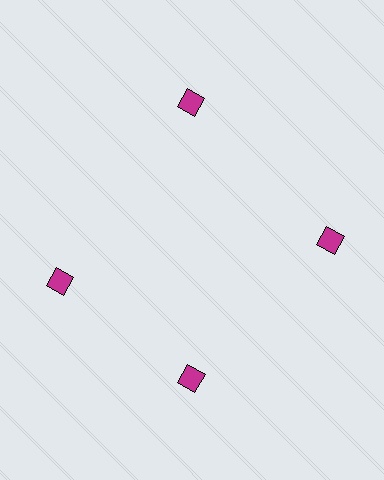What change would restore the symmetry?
The symmetry would be restored by rotating it back into even spacing with its neighbors so that all 4 squares sit at equal angles and equal distance from the center.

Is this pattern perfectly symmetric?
No. The 4 magenta squares are arranged in a ring, but one element near the 9 o'clock position is rotated out of alignment along the ring, breaking the 4-fold rotational symmetry.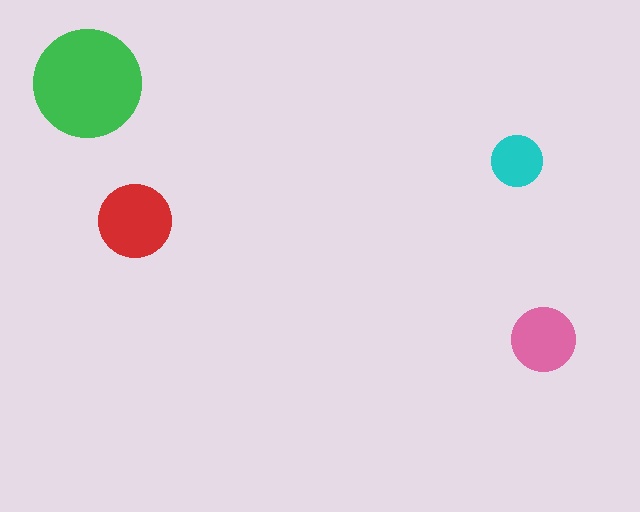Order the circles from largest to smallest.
the green one, the red one, the pink one, the cyan one.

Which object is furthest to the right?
The pink circle is rightmost.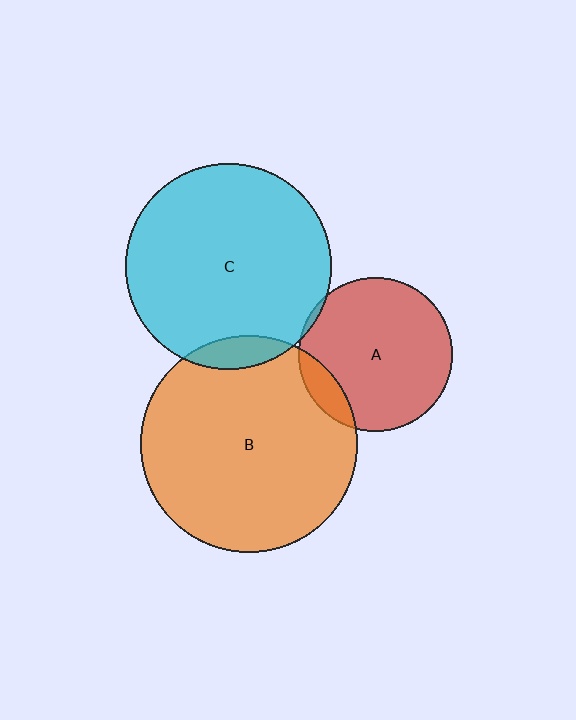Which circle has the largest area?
Circle B (orange).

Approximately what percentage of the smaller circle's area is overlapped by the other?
Approximately 10%.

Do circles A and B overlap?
Yes.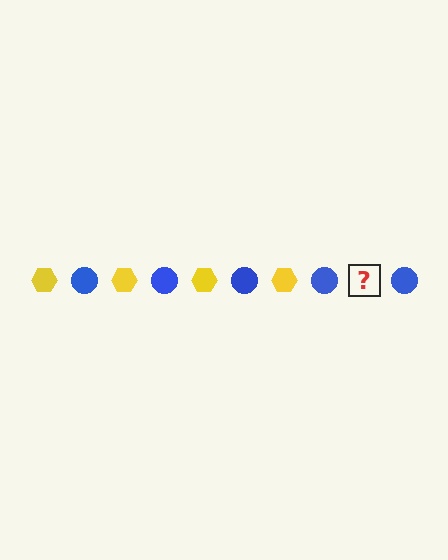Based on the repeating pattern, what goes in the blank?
The blank should be a yellow hexagon.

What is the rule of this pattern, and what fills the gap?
The rule is that the pattern alternates between yellow hexagon and blue circle. The gap should be filled with a yellow hexagon.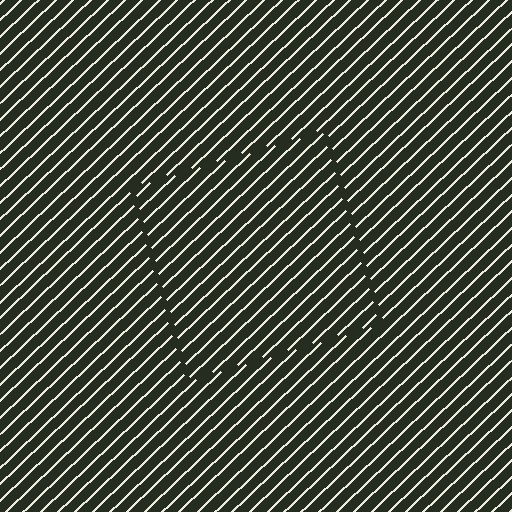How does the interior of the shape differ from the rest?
The interior of the shape contains the same grating, shifted by half a period — the contour is defined by the phase discontinuity where line-ends from the inner and outer gratings abut.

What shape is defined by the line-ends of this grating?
An illusory square. The interior of the shape contains the same grating, shifted by half a period — the contour is defined by the phase discontinuity where line-ends from the inner and outer gratings abut.